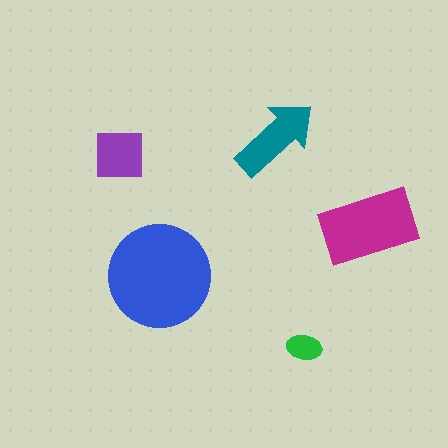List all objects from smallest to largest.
The green ellipse, the purple square, the teal arrow, the magenta rectangle, the blue circle.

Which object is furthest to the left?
The purple square is leftmost.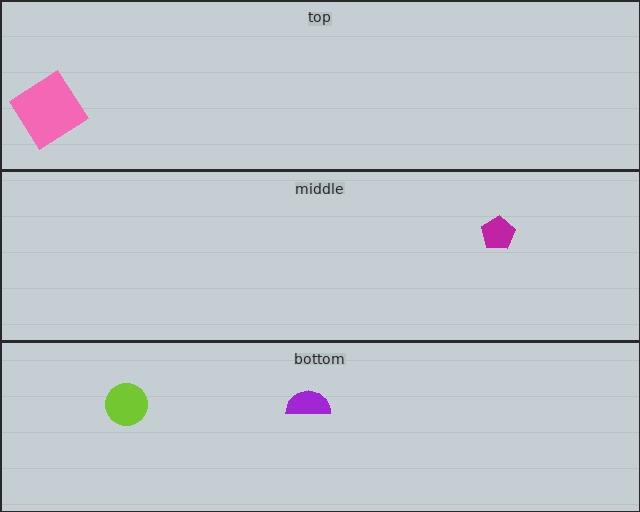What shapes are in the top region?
The pink diamond.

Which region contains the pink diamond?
The top region.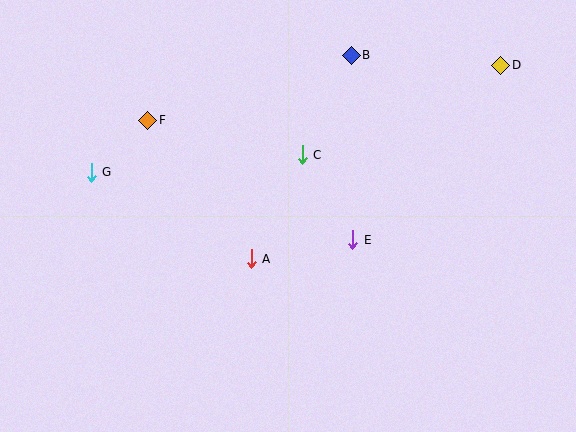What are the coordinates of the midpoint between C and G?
The midpoint between C and G is at (197, 164).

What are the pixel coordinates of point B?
Point B is at (351, 55).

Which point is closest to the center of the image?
Point A at (251, 259) is closest to the center.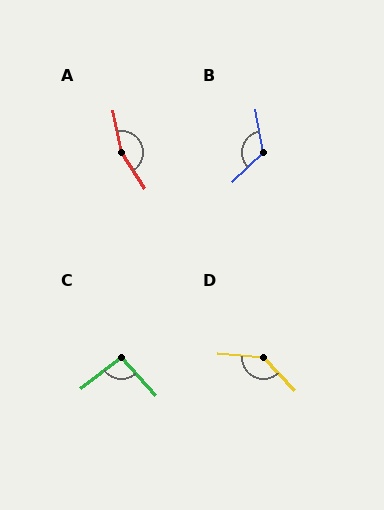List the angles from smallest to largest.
C (95°), B (124°), D (139°), A (158°).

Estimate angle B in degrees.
Approximately 124 degrees.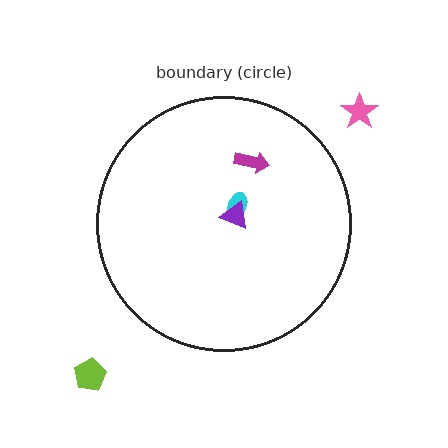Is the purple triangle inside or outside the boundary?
Inside.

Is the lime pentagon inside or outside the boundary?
Outside.